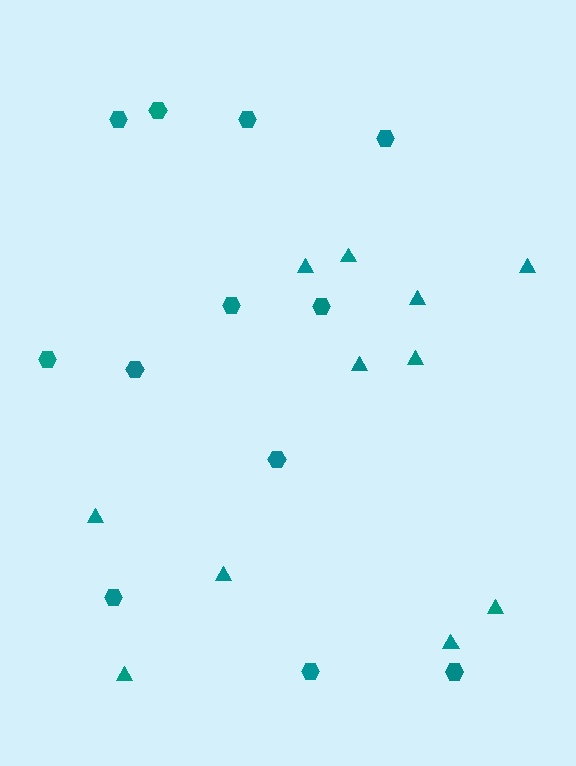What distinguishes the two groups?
There are 2 groups: one group of triangles (11) and one group of hexagons (12).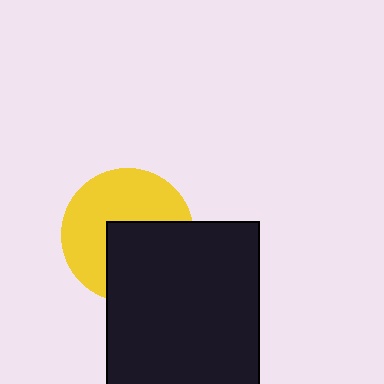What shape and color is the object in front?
The object in front is a black rectangle.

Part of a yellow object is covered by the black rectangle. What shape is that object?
It is a circle.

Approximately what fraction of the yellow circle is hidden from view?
Roughly 44% of the yellow circle is hidden behind the black rectangle.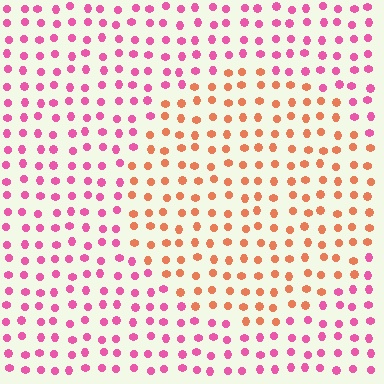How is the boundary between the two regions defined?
The boundary is defined purely by a slight shift in hue (about 49 degrees). Spacing, size, and orientation are identical on both sides.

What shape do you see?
I see a circle.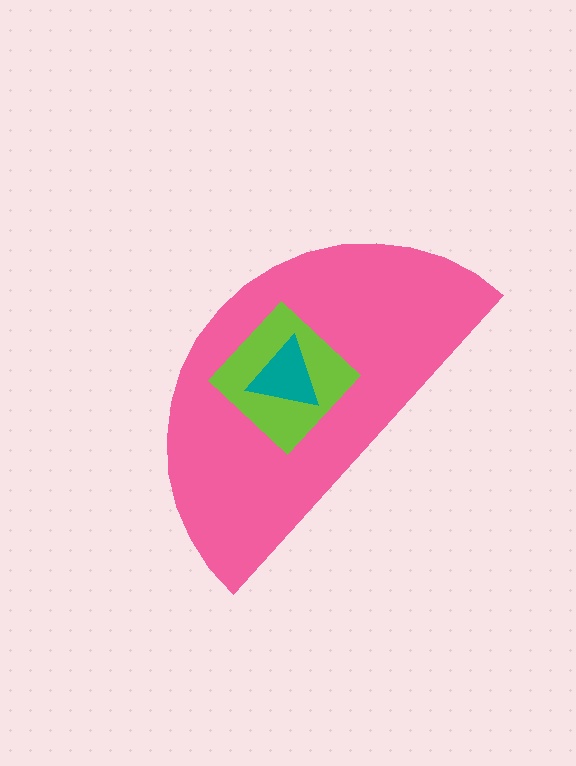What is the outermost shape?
The pink semicircle.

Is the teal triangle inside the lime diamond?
Yes.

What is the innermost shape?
The teal triangle.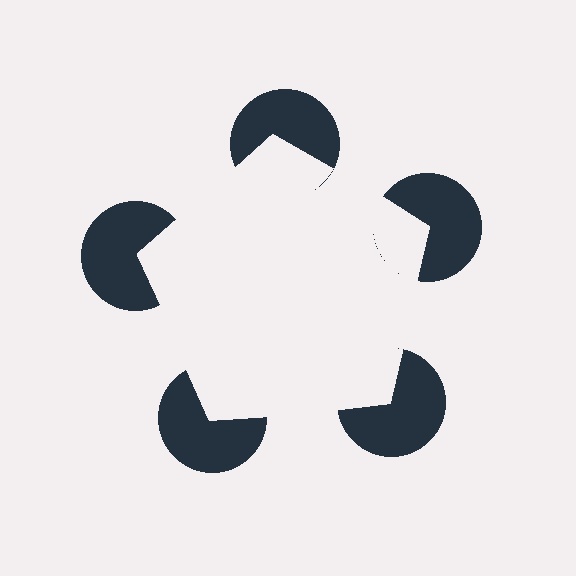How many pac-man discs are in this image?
There are 5 — one at each vertex of the illusory pentagon.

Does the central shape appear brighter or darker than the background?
It typically appears slightly brighter than the background, even though no actual brightness change is drawn.